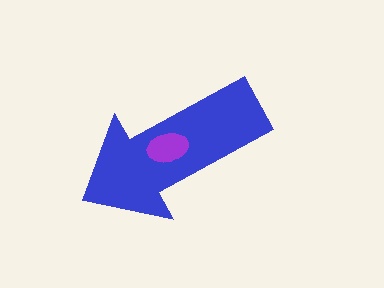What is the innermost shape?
The purple ellipse.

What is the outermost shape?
The blue arrow.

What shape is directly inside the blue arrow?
The purple ellipse.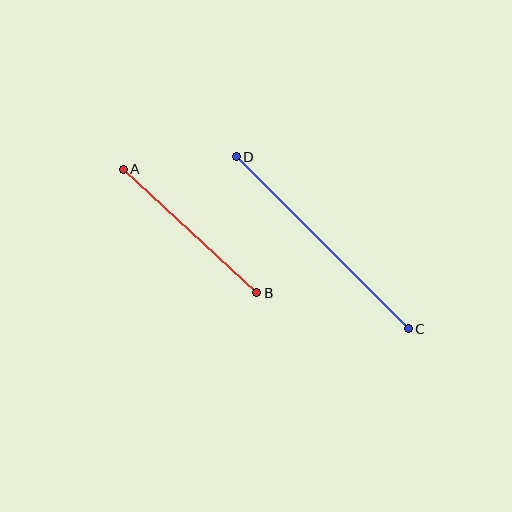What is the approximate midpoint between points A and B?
The midpoint is at approximately (190, 231) pixels.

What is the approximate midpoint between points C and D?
The midpoint is at approximately (322, 243) pixels.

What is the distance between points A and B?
The distance is approximately 182 pixels.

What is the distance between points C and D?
The distance is approximately 243 pixels.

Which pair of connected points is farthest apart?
Points C and D are farthest apart.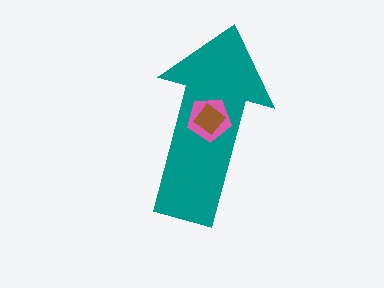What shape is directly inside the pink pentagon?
The brown diamond.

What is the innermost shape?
The brown diamond.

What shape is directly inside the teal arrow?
The pink pentagon.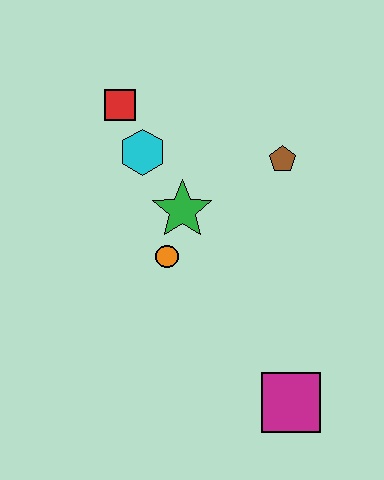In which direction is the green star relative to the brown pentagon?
The green star is to the left of the brown pentagon.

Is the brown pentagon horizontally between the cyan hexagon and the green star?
No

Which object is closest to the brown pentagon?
The green star is closest to the brown pentagon.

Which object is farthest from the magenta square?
The red square is farthest from the magenta square.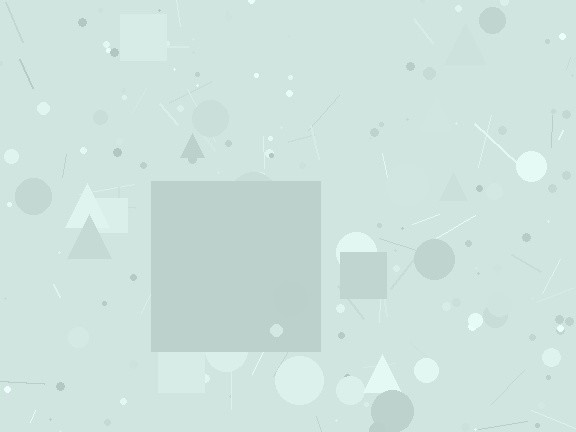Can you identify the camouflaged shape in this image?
The camouflaged shape is a square.